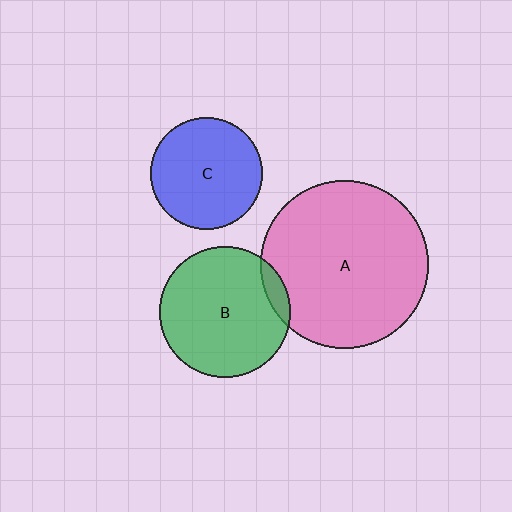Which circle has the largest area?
Circle A (pink).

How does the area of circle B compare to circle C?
Approximately 1.4 times.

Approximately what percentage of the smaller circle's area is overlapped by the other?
Approximately 10%.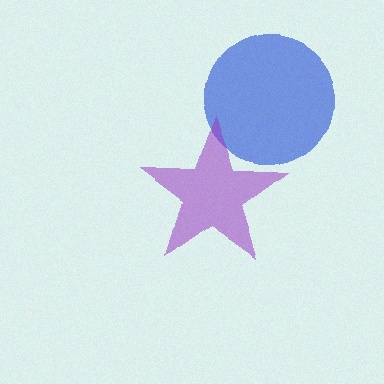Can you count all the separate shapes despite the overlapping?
Yes, there are 2 separate shapes.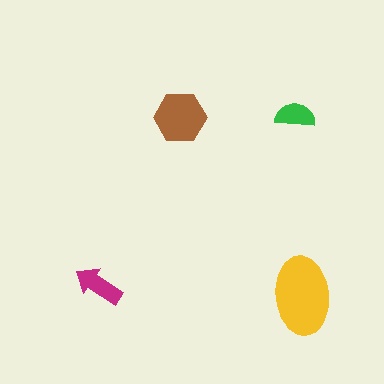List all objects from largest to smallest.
The yellow ellipse, the brown hexagon, the magenta arrow, the green semicircle.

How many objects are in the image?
There are 4 objects in the image.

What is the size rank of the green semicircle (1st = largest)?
4th.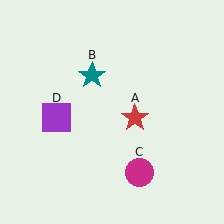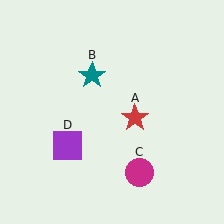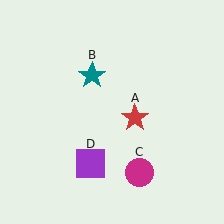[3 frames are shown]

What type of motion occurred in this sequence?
The purple square (object D) rotated counterclockwise around the center of the scene.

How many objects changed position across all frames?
1 object changed position: purple square (object D).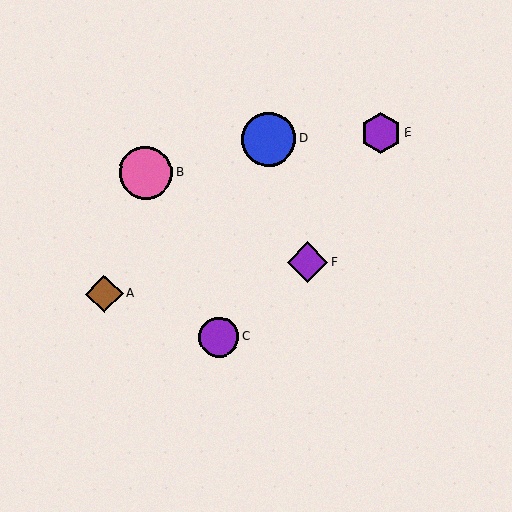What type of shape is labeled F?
Shape F is a purple diamond.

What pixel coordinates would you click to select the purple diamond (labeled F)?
Click at (307, 262) to select the purple diamond F.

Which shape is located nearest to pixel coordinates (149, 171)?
The pink circle (labeled B) at (146, 173) is nearest to that location.